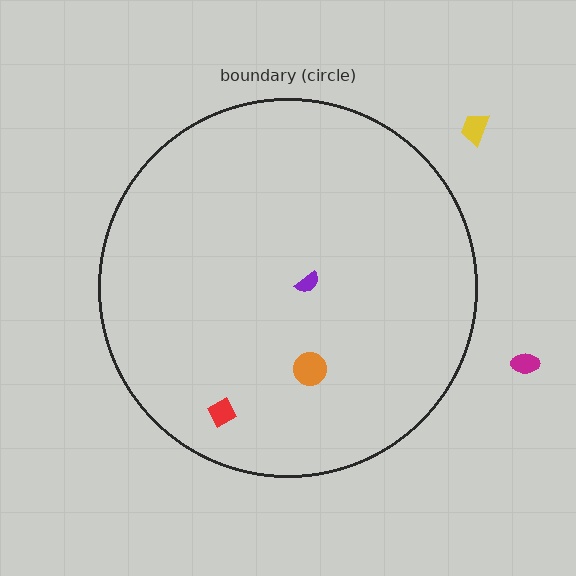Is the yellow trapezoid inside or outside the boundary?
Outside.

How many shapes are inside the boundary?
3 inside, 2 outside.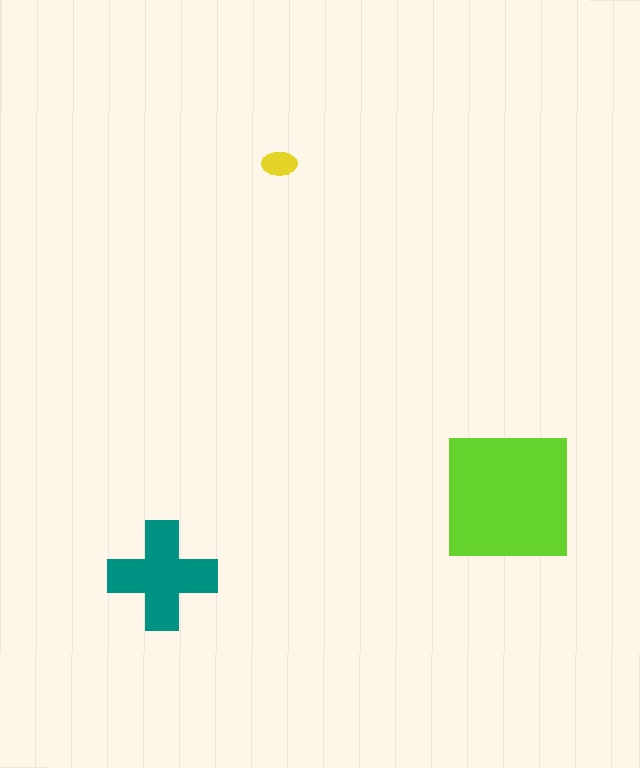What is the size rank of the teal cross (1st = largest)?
2nd.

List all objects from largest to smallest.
The lime square, the teal cross, the yellow ellipse.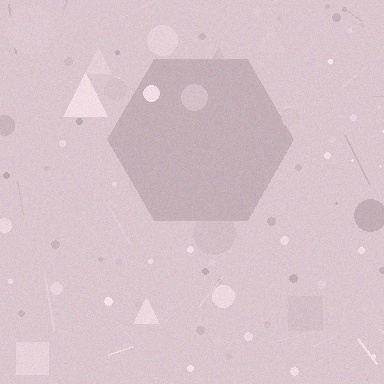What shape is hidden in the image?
A hexagon is hidden in the image.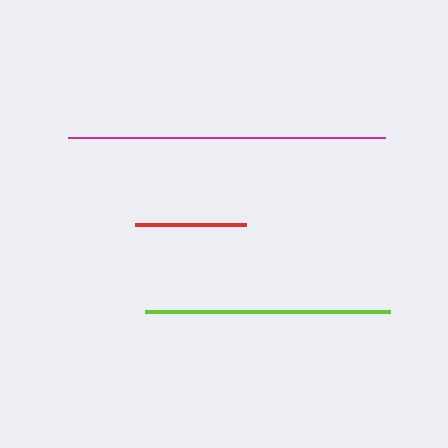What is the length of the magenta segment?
The magenta segment is approximately 317 pixels long.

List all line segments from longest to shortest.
From longest to shortest: magenta, lime, red.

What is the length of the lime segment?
The lime segment is approximately 245 pixels long.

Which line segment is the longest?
The magenta line is the longest at approximately 317 pixels.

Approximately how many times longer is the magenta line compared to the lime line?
The magenta line is approximately 1.3 times the length of the lime line.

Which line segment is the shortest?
The red line is the shortest at approximately 111 pixels.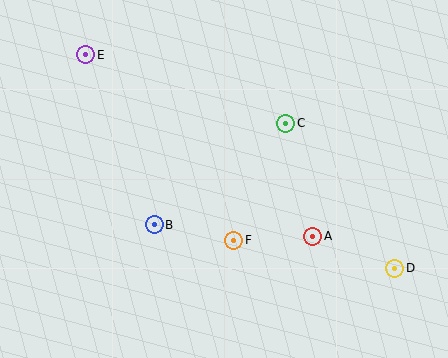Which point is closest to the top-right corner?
Point C is closest to the top-right corner.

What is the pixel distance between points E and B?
The distance between E and B is 183 pixels.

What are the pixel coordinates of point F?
Point F is at (233, 240).